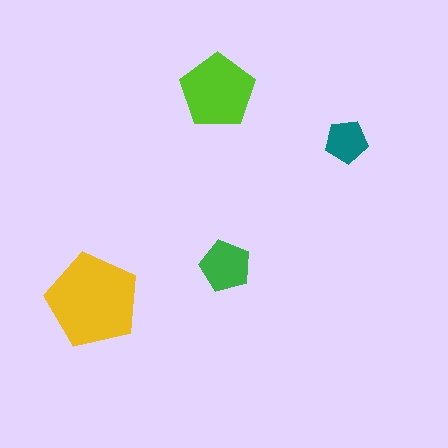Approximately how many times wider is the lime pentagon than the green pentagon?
About 1.5 times wider.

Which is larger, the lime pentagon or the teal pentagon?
The lime one.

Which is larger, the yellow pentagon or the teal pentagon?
The yellow one.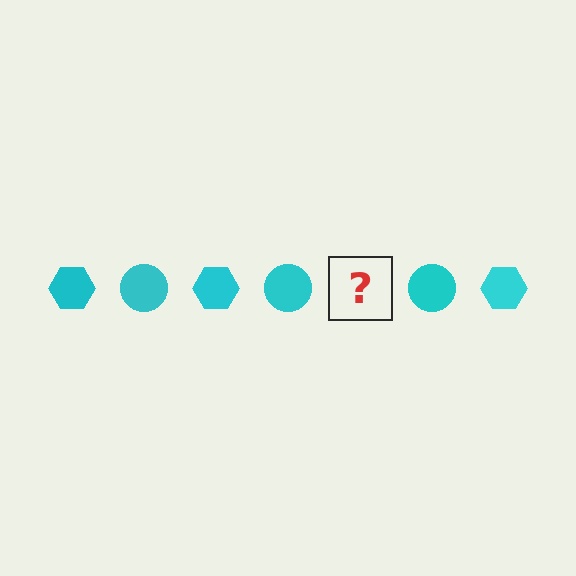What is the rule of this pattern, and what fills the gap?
The rule is that the pattern cycles through hexagon, circle shapes in cyan. The gap should be filled with a cyan hexagon.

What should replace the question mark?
The question mark should be replaced with a cyan hexagon.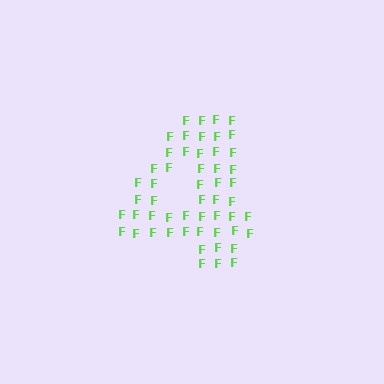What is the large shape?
The large shape is the digit 4.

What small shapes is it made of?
It is made of small letter F's.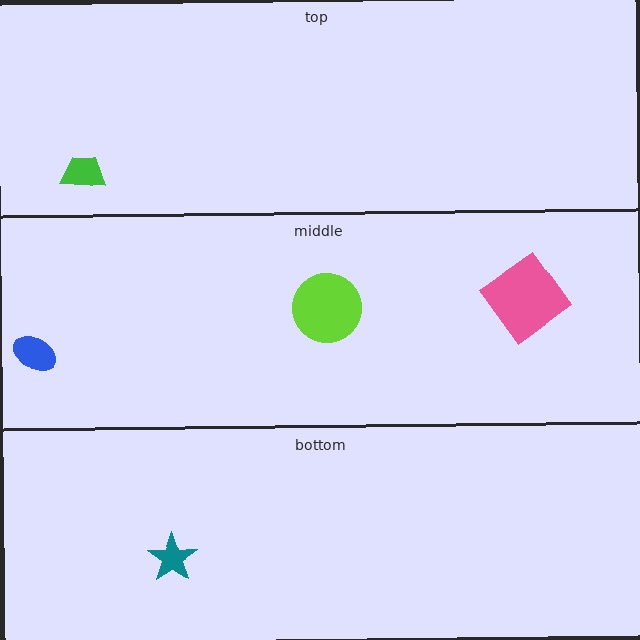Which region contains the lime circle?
The middle region.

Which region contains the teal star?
The bottom region.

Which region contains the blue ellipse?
The middle region.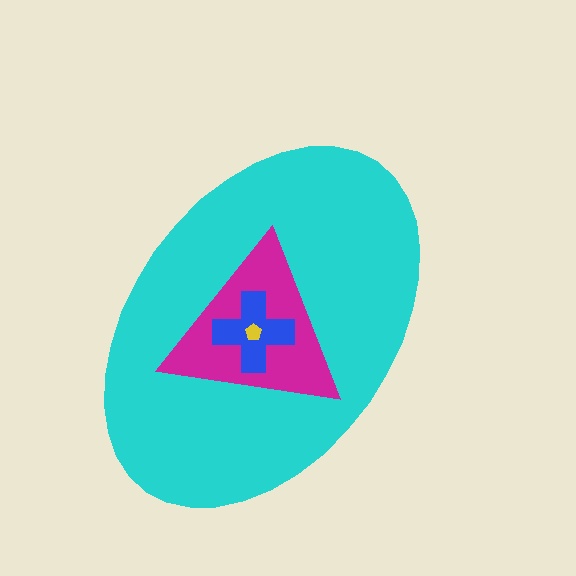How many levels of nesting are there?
4.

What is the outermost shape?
The cyan ellipse.